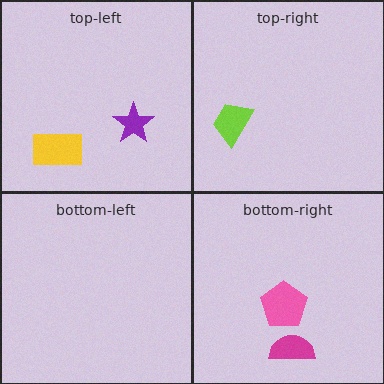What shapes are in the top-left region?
The purple star, the yellow rectangle.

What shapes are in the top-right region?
The lime trapezoid.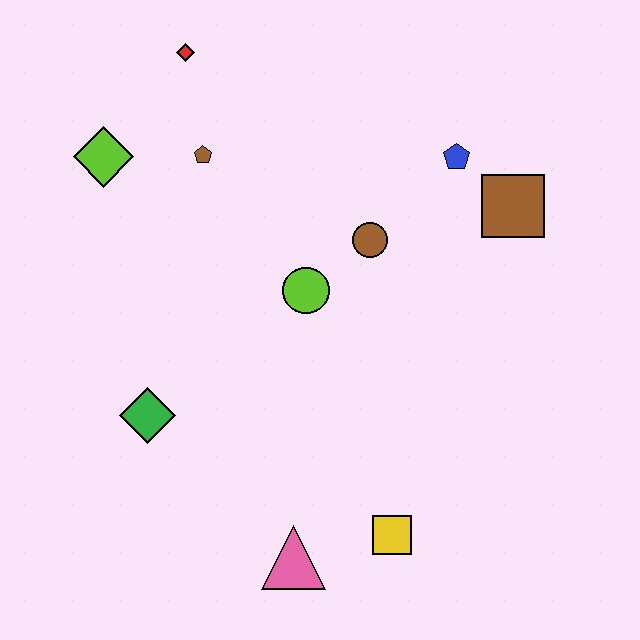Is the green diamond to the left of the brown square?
Yes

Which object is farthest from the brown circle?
The pink triangle is farthest from the brown circle.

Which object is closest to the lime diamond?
The brown pentagon is closest to the lime diamond.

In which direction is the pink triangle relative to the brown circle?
The pink triangle is below the brown circle.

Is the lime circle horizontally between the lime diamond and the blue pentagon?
Yes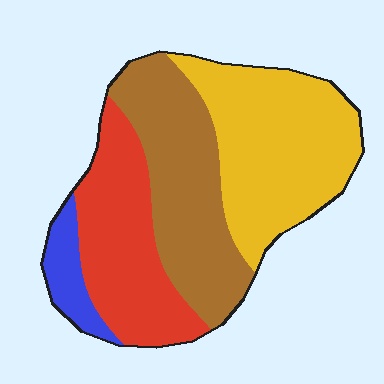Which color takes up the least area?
Blue, at roughly 5%.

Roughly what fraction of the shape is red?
Red takes up between a sixth and a third of the shape.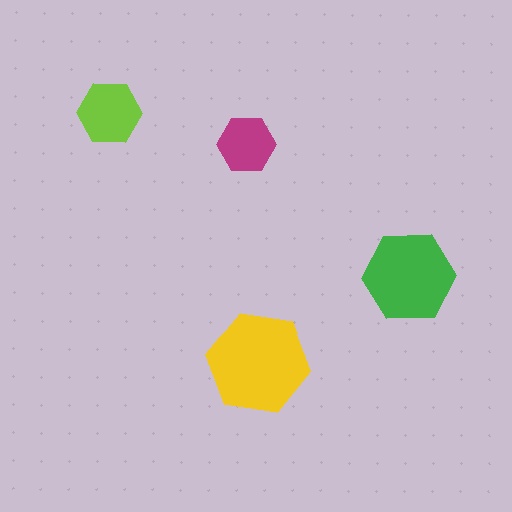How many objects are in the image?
There are 4 objects in the image.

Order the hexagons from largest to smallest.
the yellow one, the green one, the lime one, the magenta one.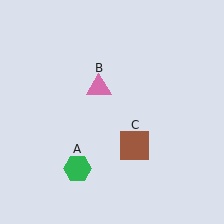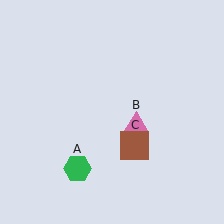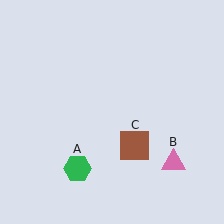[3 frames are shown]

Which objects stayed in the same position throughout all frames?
Green hexagon (object A) and brown square (object C) remained stationary.